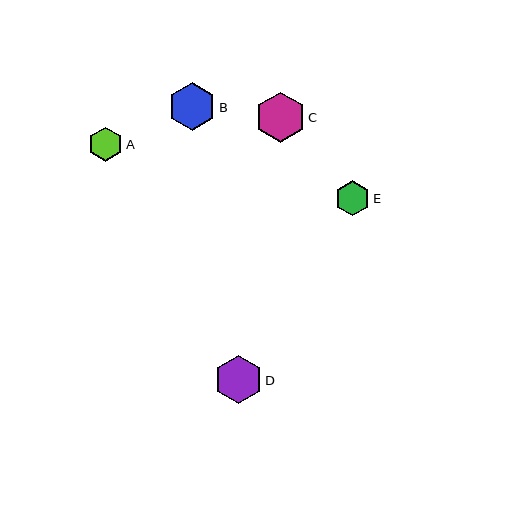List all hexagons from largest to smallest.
From largest to smallest: C, B, D, E, A.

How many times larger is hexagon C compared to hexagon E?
Hexagon C is approximately 1.4 times the size of hexagon E.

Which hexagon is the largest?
Hexagon C is the largest with a size of approximately 50 pixels.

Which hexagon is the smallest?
Hexagon A is the smallest with a size of approximately 34 pixels.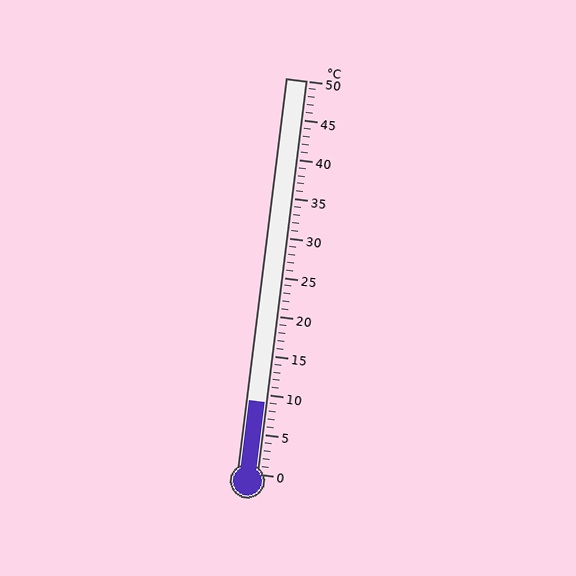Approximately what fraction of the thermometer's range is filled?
The thermometer is filled to approximately 20% of its range.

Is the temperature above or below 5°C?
The temperature is above 5°C.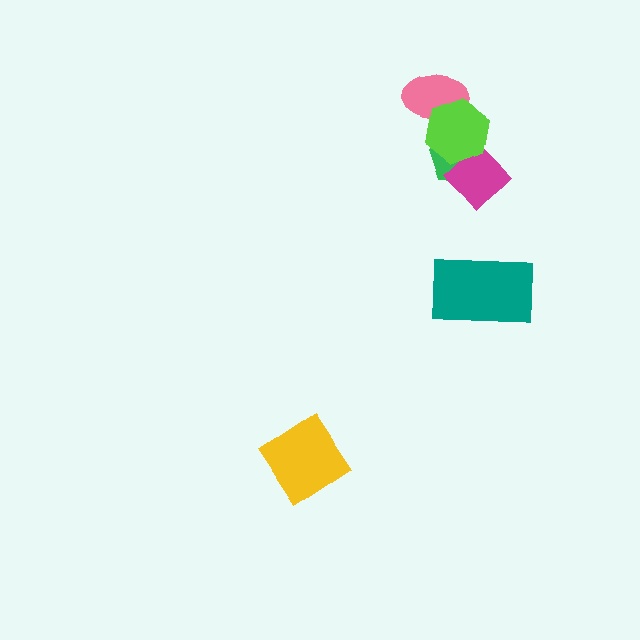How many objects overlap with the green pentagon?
2 objects overlap with the green pentagon.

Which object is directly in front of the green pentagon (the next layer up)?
The magenta diamond is directly in front of the green pentagon.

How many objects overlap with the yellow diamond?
0 objects overlap with the yellow diamond.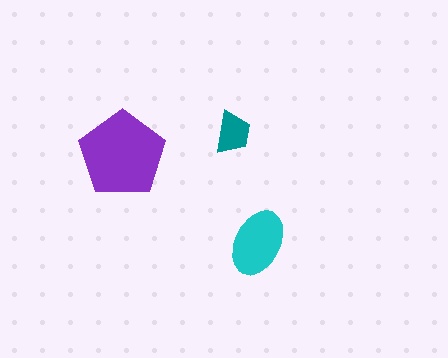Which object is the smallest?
The teal trapezoid.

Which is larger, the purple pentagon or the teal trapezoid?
The purple pentagon.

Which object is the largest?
The purple pentagon.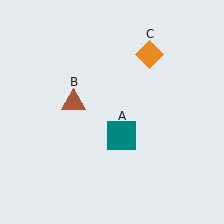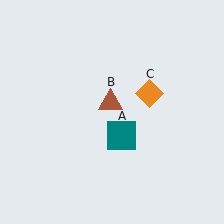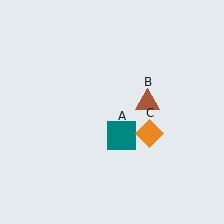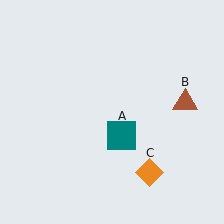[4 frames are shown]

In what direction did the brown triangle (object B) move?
The brown triangle (object B) moved right.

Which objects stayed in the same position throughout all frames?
Teal square (object A) remained stationary.